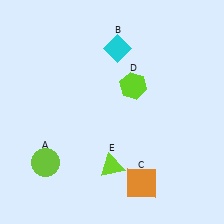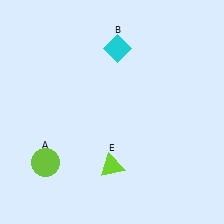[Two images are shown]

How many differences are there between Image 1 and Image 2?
There are 2 differences between the two images.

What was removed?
The orange square (C), the lime hexagon (D) were removed in Image 2.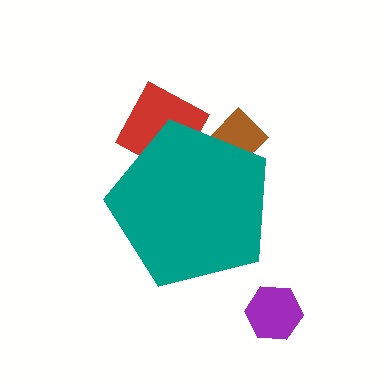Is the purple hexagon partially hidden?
No, the purple hexagon is fully visible.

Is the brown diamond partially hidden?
Yes, the brown diamond is partially hidden behind the teal pentagon.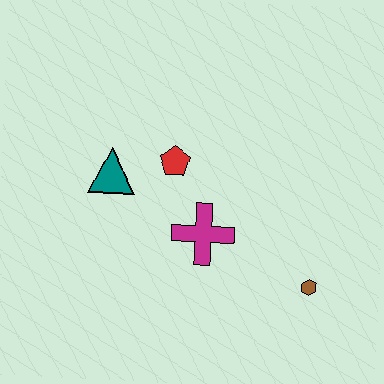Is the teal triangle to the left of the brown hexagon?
Yes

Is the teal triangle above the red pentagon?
No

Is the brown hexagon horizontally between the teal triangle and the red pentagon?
No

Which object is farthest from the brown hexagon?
The teal triangle is farthest from the brown hexagon.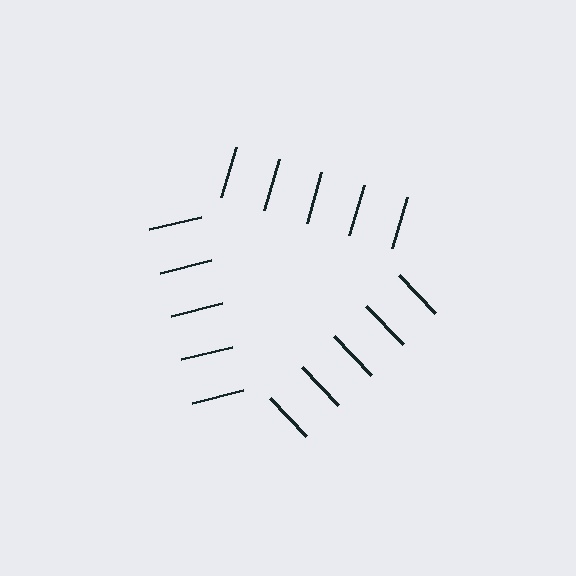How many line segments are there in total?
15 — 5 along each of the 3 edges.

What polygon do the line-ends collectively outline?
An illusory triangle — the line segments terminate on its edges but no continuous stroke is drawn.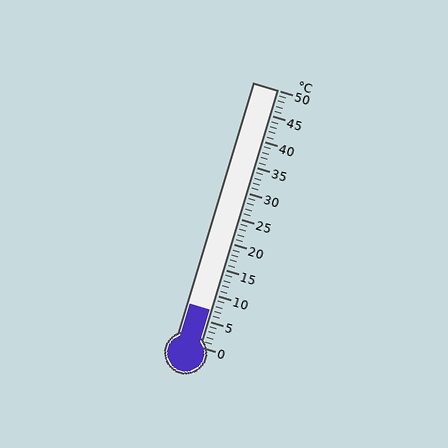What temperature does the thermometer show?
The thermometer shows approximately 7°C.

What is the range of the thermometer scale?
The thermometer scale ranges from 0°C to 50°C.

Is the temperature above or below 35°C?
The temperature is below 35°C.